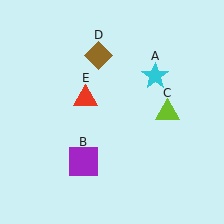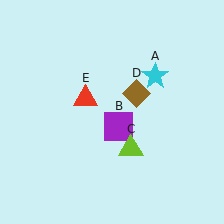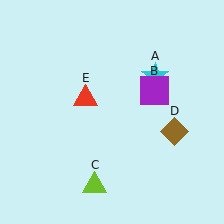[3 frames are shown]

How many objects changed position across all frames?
3 objects changed position: purple square (object B), lime triangle (object C), brown diamond (object D).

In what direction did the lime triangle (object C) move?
The lime triangle (object C) moved down and to the left.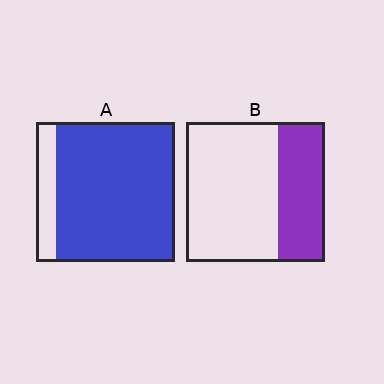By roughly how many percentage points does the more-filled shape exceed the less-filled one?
By roughly 50 percentage points (A over B).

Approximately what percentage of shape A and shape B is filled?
A is approximately 85% and B is approximately 35%.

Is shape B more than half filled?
No.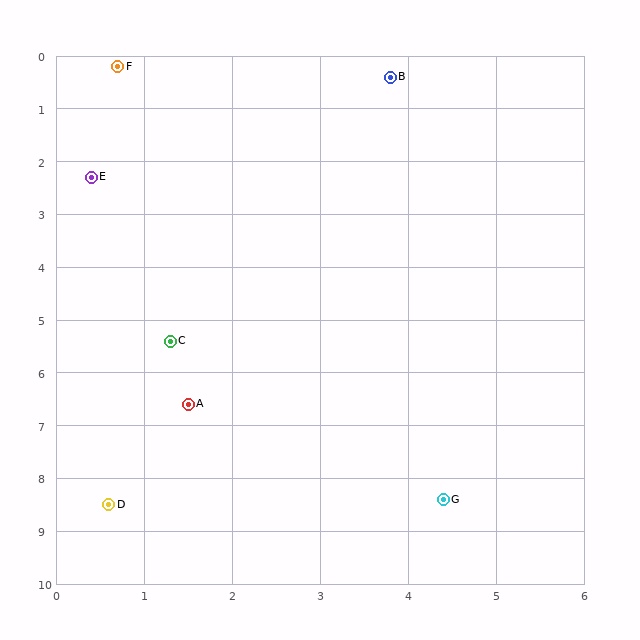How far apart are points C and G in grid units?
Points C and G are about 4.3 grid units apart.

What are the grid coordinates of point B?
Point B is at approximately (3.8, 0.4).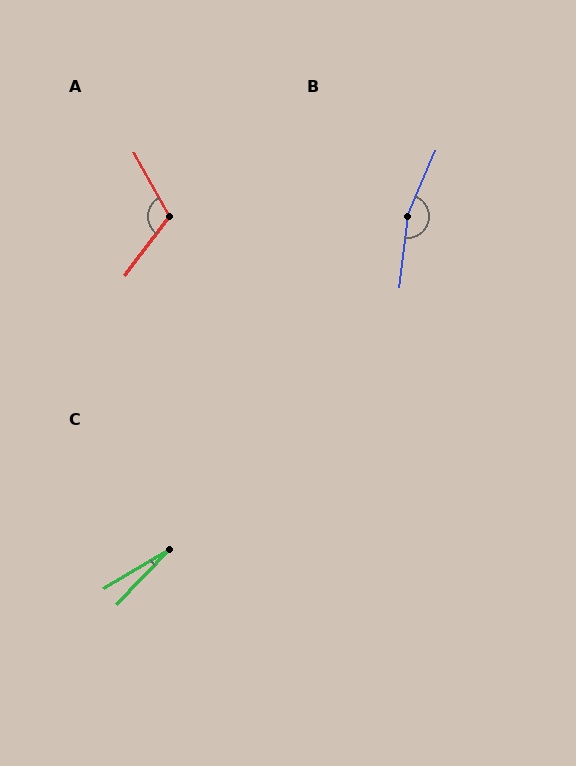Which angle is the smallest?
C, at approximately 16 degrees.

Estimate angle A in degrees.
Approximately 114 degrees.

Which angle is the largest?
B, at approximately 163 degrees.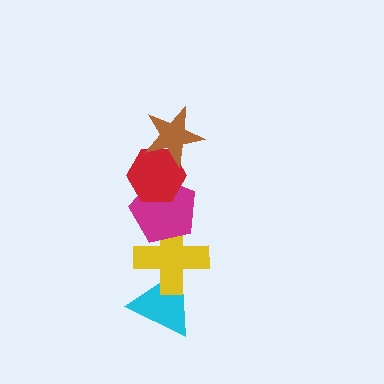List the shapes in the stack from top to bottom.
From top to bottom: the brown star, the red hexagon, the magenta pentagon, the yellow cross, the cyan triangle.